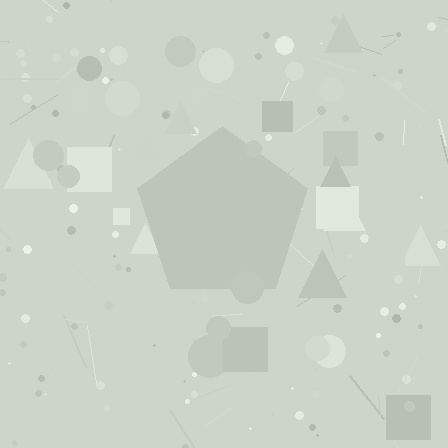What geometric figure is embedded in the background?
A pentagon is embedded in the background.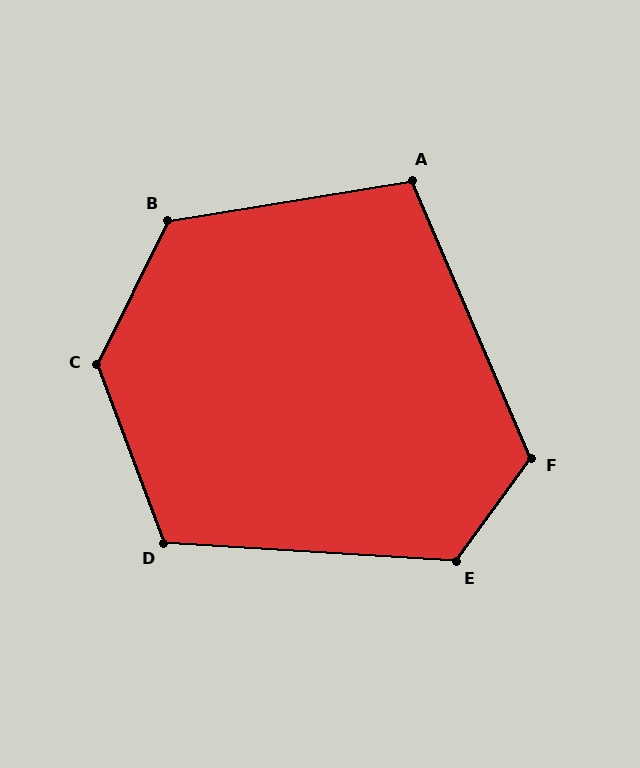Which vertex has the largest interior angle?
C, at approximately 134 degrees.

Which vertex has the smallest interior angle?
A, at approximately 104 degrees.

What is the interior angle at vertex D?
Approximately 114 degrees (obtuse).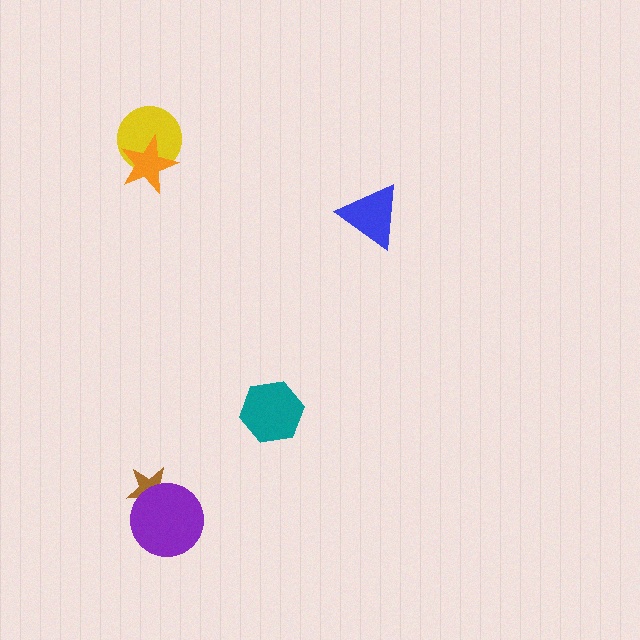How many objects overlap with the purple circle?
1 object overlaps with the purple circle.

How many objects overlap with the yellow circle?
1 object overlaps with the yellow circle.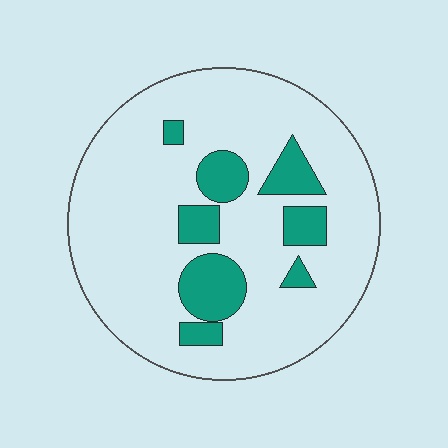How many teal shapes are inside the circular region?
8.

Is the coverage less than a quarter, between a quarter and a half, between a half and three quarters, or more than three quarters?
Less than a quarter.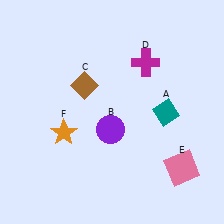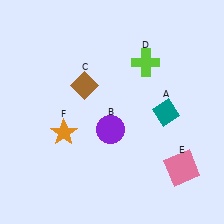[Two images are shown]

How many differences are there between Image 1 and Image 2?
There is 1 difference between the two images.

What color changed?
The cross (D) changed from magenta in Image 1 to lime in Image 2.